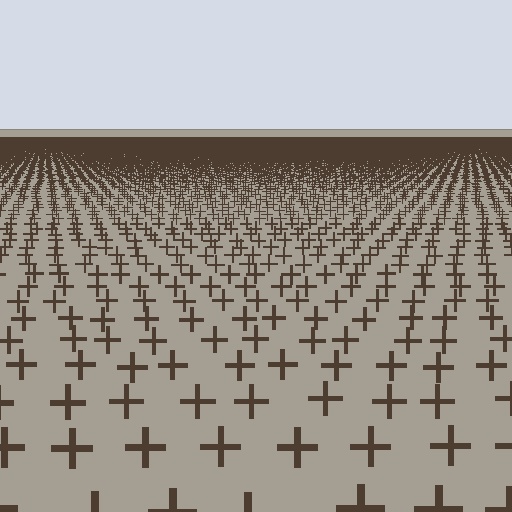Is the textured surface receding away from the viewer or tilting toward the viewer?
The surface is receding away from the viewer. Texture elements get smaller and denser toward the top.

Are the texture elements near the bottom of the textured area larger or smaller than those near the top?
Larger. Near the bottom, elements are closer to the viewer and appear at a bigger on-screen size.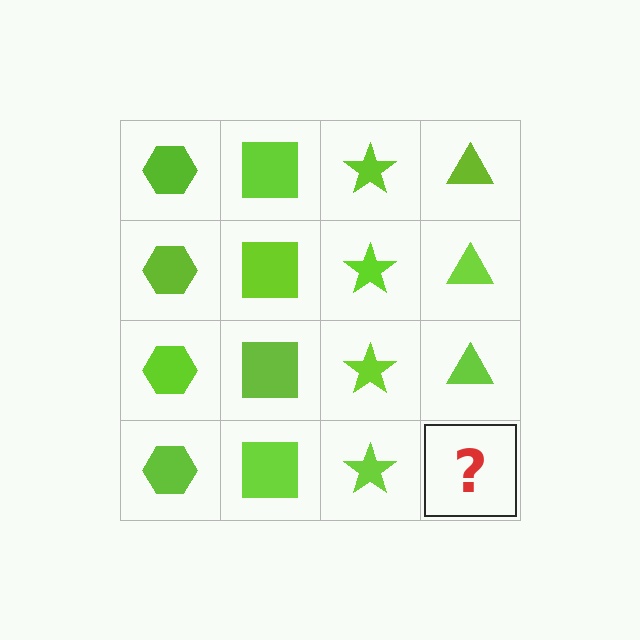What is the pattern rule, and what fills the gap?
The rule is that each column has a consistent shape. The gap should be filled with a lime triangle.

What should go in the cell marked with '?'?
The missing cell should contain a lime triangle.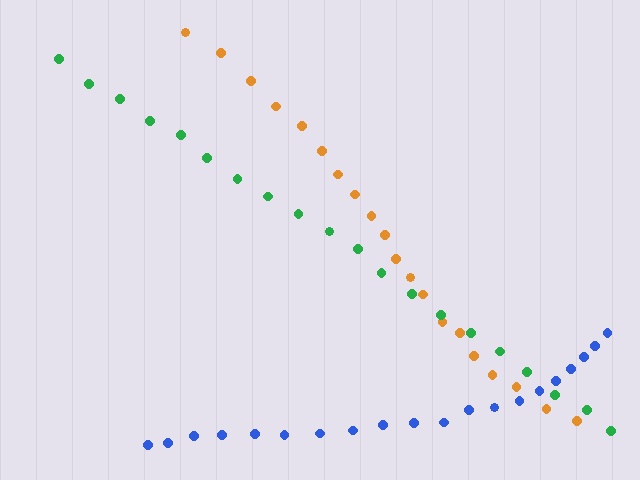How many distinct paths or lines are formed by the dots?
There are 3 distinct paths.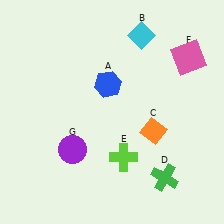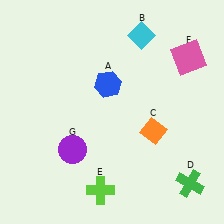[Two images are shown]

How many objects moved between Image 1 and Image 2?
2 objects moved between the two images.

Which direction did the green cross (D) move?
The green cross (D) moved right.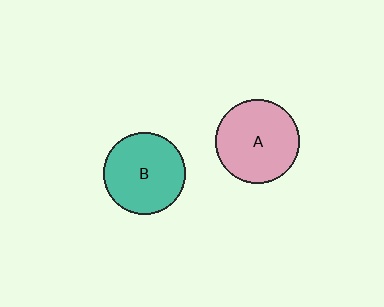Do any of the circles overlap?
No, none of the circles overlap.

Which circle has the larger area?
Circle A (pink).